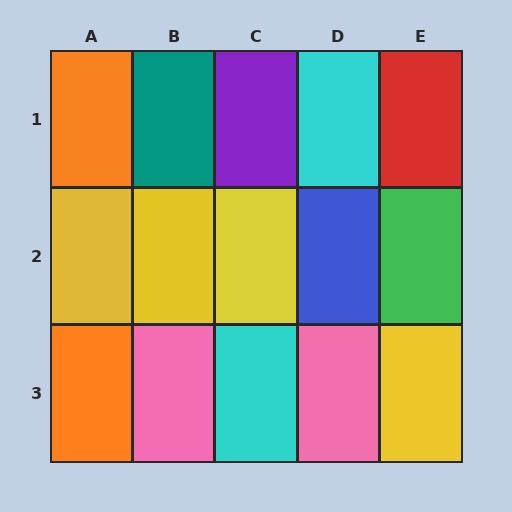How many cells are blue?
1 cell is blue.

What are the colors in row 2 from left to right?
Yellow, yellow, yellow, blue, green.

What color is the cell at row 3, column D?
Pink.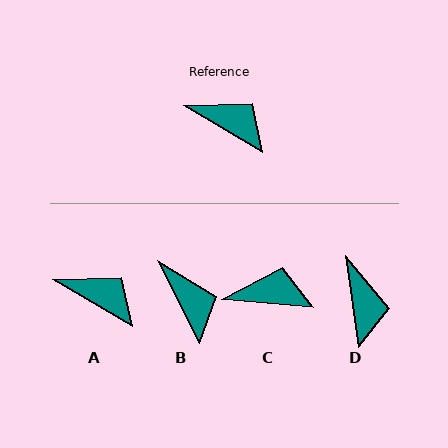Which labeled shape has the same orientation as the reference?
A.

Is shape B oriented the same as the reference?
No, it is off by about 33 degrees.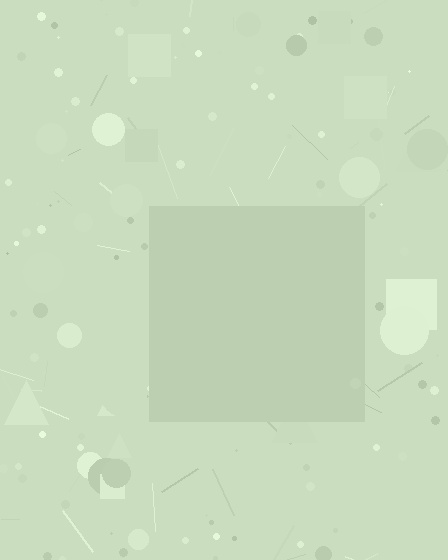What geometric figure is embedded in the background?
A square is embedded in the background.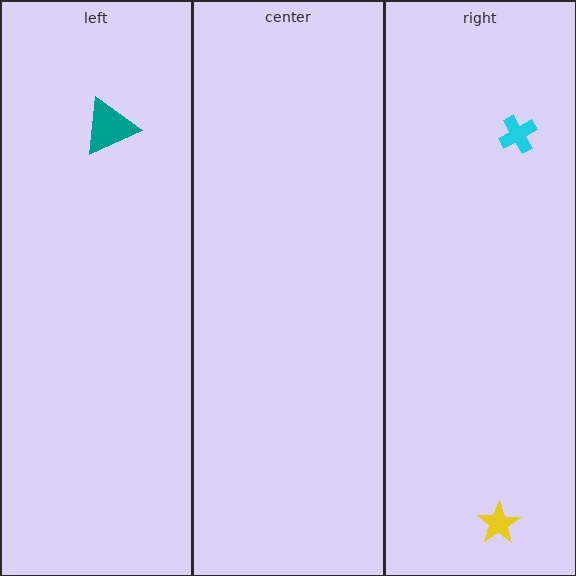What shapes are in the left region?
The teal triangle.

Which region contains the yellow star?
The right region.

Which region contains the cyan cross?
The right region.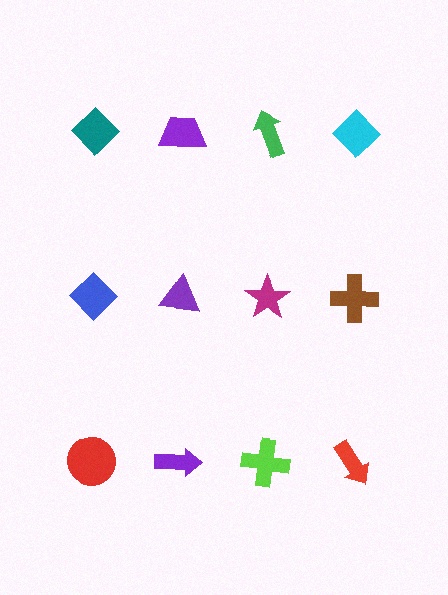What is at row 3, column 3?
A lime cross.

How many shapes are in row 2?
4 shapes.